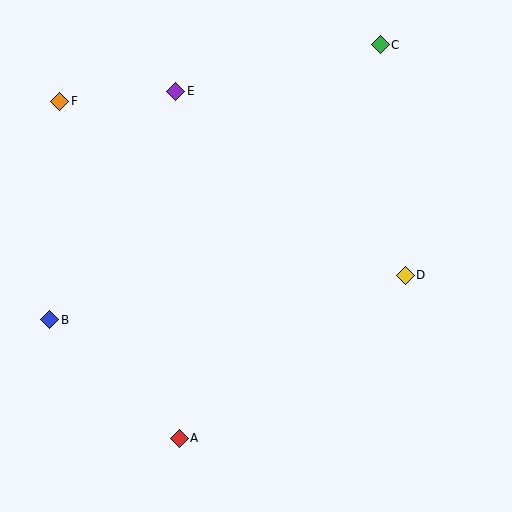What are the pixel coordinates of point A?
Point A is at (179, 438).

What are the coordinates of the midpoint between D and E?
The midpoint between D and E is at (290, 183).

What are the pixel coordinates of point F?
Point F is at (60, 101).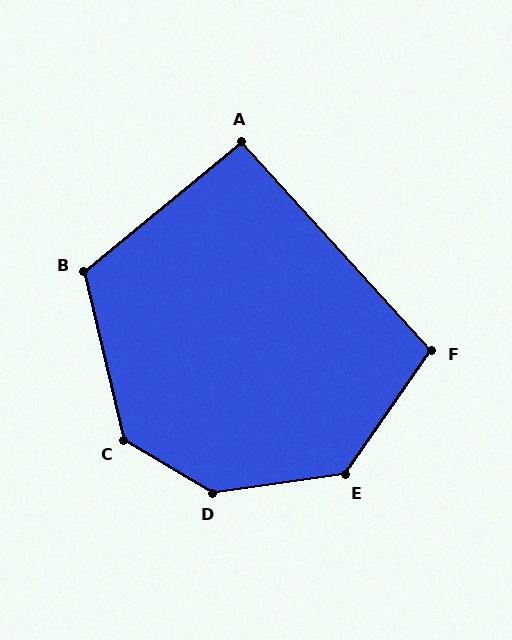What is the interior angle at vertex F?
Approximately 103 degrees (obtuse).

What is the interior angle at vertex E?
Approximately 133 degrees (obtuse).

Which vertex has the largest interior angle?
D, at approximately 141 degrees.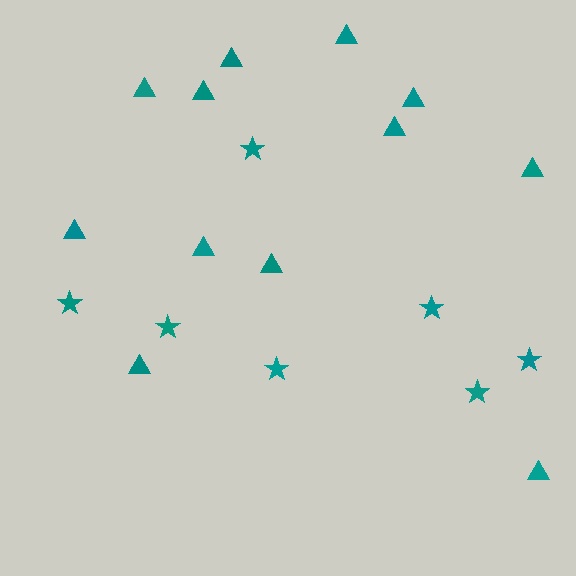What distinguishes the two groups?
There are 2 groups: one group of stars (7) and one group of triangles (12).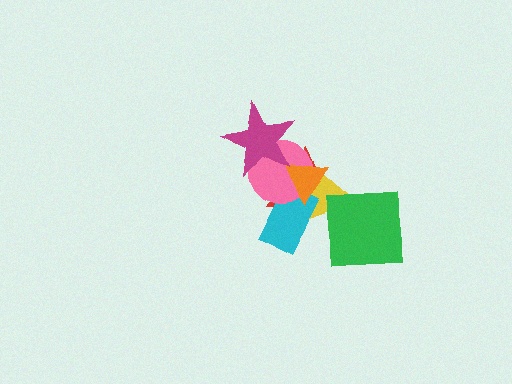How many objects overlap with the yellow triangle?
5 objects overlap with the yellow triangle.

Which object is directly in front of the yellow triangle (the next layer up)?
The cyan rectangle is directly in front of the yellow triangle.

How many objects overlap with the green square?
1 object overlaps with the green square.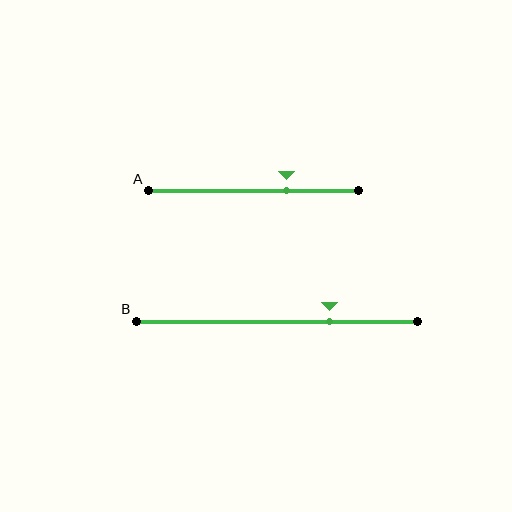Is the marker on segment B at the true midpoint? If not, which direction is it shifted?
No, the marker on segment B is shifted to the right by about 19% of the segment length.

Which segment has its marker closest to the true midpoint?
Segment A has its marker closest to the true midpoint.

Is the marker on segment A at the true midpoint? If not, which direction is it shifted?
No, the marker on segment A is shifted to the right by about 16% of the segment length.